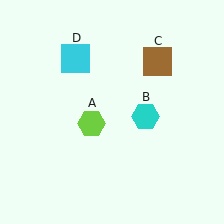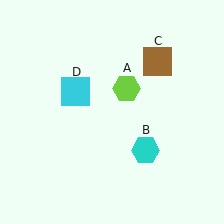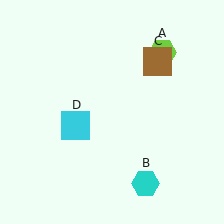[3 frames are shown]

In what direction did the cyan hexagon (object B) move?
The cyan hexagon (object B) moved down.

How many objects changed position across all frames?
3 objects changed position: lime hexagon (object A), cyan hexagon (object B), cyan square (object D).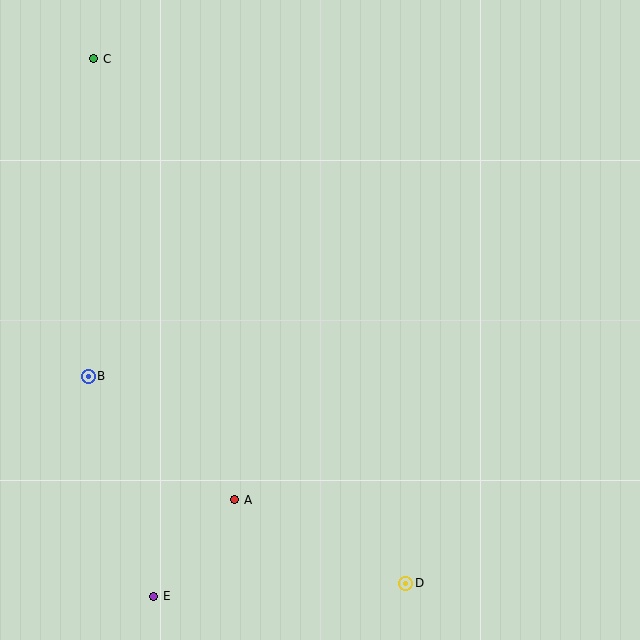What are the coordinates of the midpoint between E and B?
The midpoint between E and B is at (121, 486).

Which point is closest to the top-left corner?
Point C is closest to the top-left corner.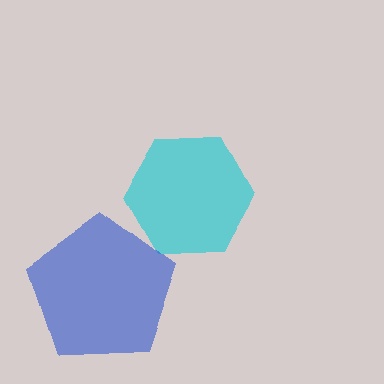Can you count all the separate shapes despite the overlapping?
Yes, there are 2 separate shapes.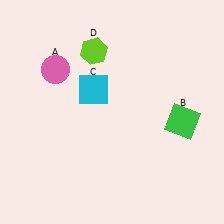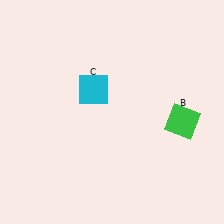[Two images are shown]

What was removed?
The lime hexagon (D), the pink circle (A) were removed in Image 2.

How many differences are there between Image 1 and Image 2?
There are 2 differences between the two images.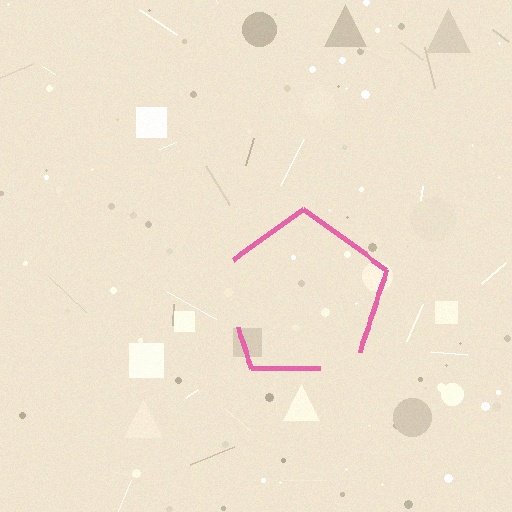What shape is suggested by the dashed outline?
The dashed outline suggests a pentagon.